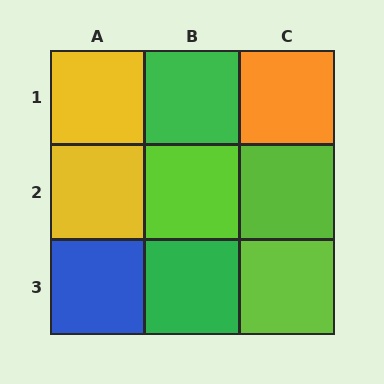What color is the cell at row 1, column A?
Yellow.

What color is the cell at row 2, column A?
Yellow.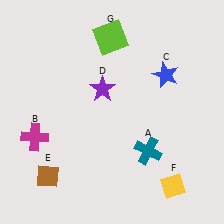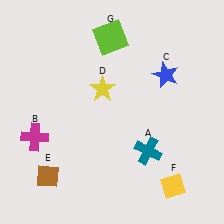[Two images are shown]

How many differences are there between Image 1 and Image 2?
There is 1 difference between the two images.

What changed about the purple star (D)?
In Image 1, D is purple. In Image 2, it changed to yellow.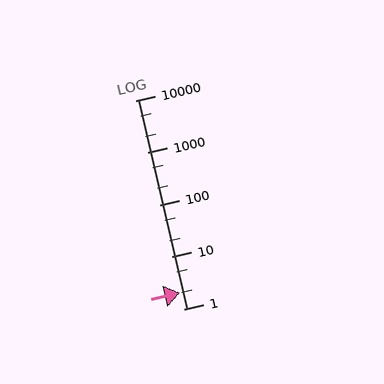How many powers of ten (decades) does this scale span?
The scale spans 4 decades, from 1 to 10000.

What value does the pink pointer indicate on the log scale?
The pointer indicates approximately 2.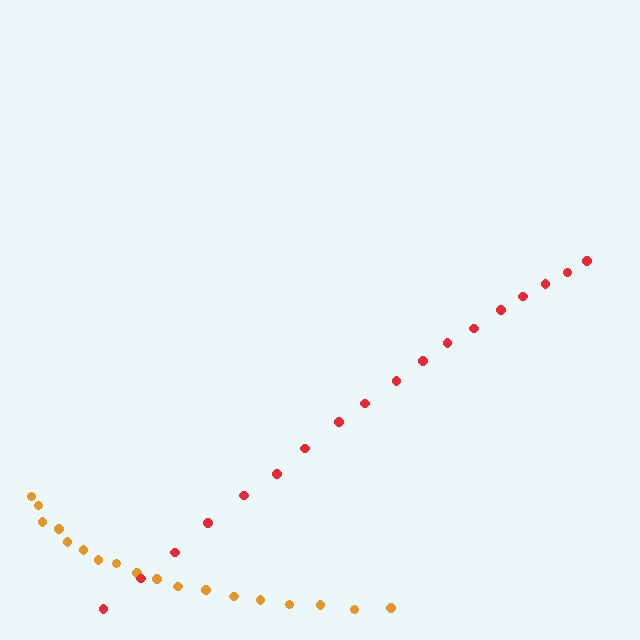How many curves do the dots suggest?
There are 2 distinct paths.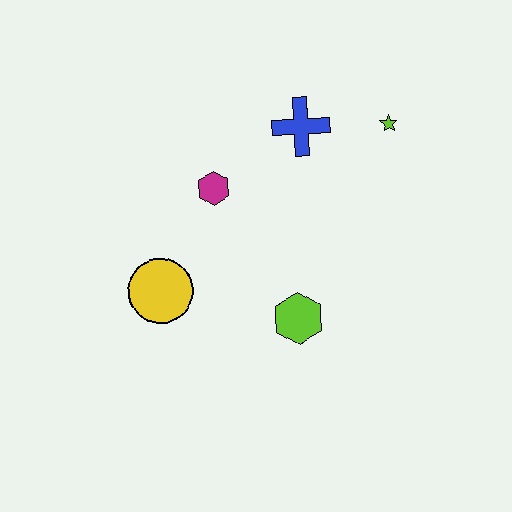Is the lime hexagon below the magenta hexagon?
Yes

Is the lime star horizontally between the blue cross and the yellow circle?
No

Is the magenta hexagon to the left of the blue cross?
Yes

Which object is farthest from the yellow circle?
The lime star is farthest from the yellow circle.